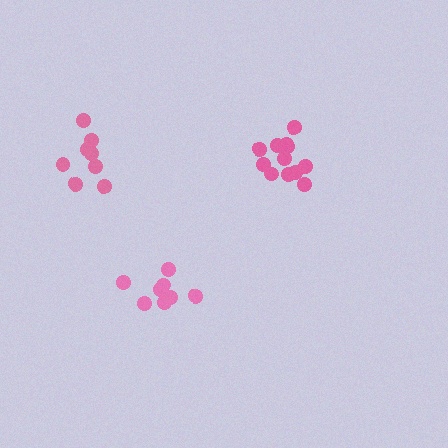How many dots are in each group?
Group 1: 8 dots, Group 2: 8 dots, Group 3: 12 dots (28 total).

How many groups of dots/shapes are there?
There are 3 groups.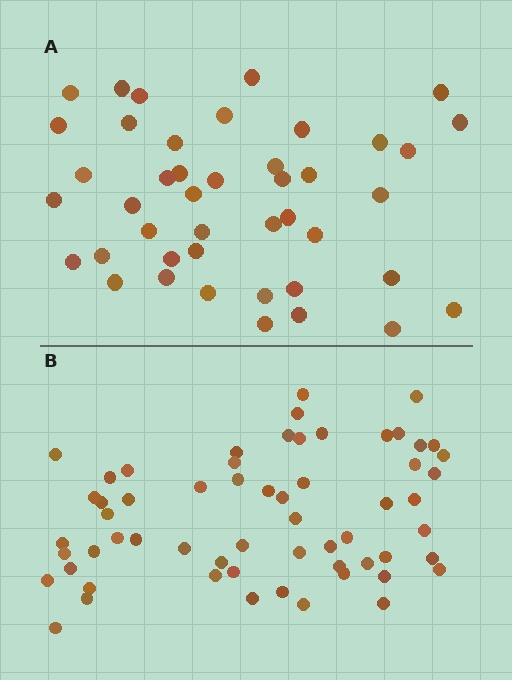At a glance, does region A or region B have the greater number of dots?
Region B (the bottom region) has more dots.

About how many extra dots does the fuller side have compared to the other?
Region B has approximately 15 more dots than region A.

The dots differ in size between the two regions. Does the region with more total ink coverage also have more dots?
No. Region A has more total ink coverage because its dots are larger, but region B actually contains more individual dots. Total area can be misleading — the number of items is what matters here.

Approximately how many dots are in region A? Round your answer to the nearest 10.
About 40 dots. (The exact count is 43, which rounds to 40.)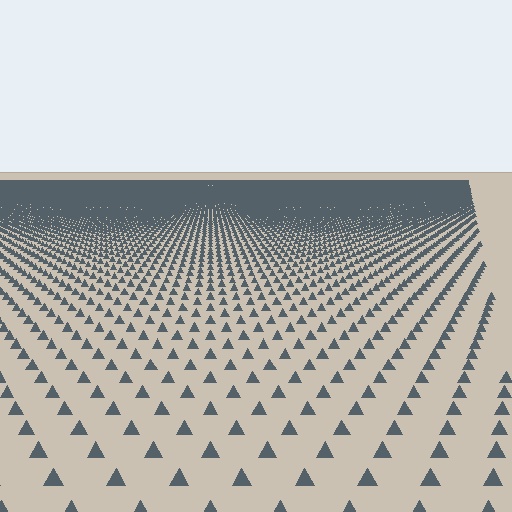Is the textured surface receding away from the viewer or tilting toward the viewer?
The surface is receding away from the viewer. Texture elements get smaller and denser toward the top.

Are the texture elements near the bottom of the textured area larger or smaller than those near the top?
Larger. Near the bottom, elements are closer to the viewer and appear at a bigger on-screen size.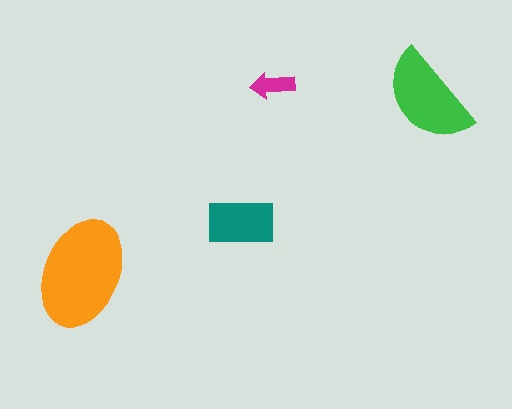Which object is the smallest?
The magenta arrow.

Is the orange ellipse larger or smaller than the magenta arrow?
Larger.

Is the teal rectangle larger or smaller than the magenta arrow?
Larger.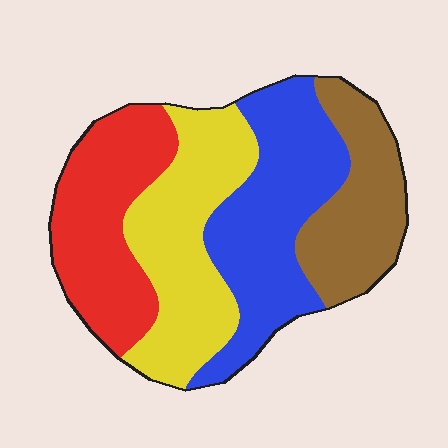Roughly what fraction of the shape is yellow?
Yellow covers about 25% of the shape.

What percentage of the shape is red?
Red covers about 25% of the shape.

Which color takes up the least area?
Brown, at roughly 20%.